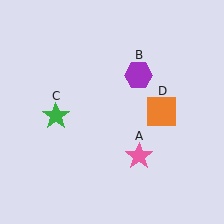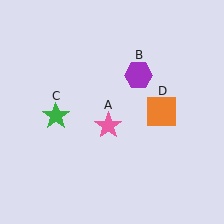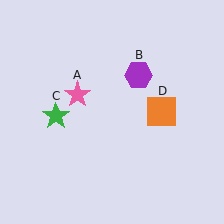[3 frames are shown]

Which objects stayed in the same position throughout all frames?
Purple hexagon (object B) and green star (object C) and orange square (object D) remained stationary.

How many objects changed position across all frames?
1 object changed position: pink star (object A).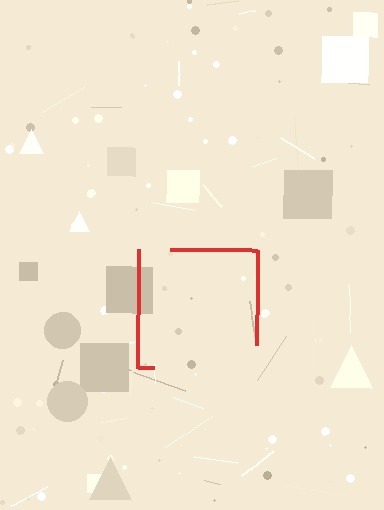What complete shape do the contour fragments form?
The contour fragments form a square.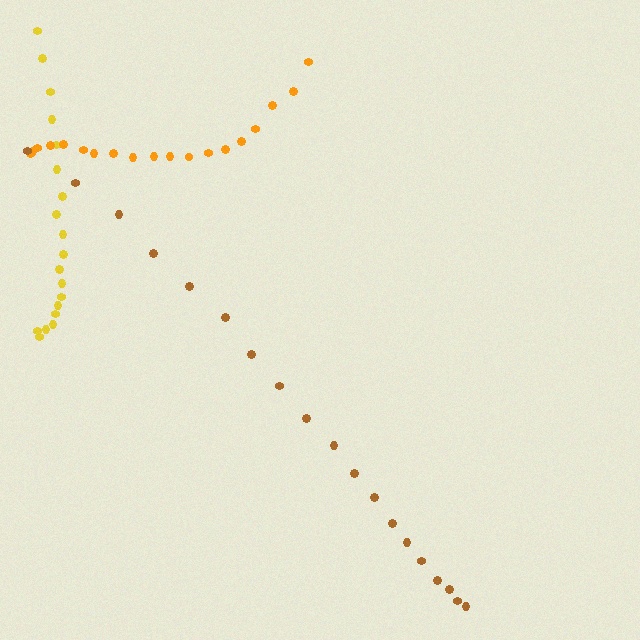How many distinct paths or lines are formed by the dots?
There are 3 distinct paths.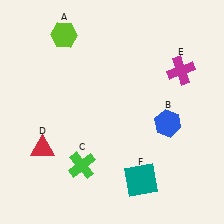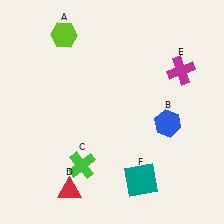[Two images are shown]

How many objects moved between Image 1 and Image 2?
1 object moved between the two images.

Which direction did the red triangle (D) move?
The red triangle (D) moved down.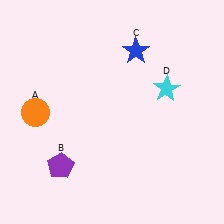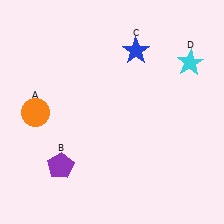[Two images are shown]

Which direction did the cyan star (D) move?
The cyan star (D) moved up.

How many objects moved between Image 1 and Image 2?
1 object moved between the two images.